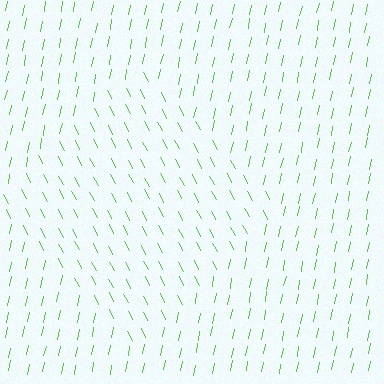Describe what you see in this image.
The image is filled with small lime line segments. A diamond region in the image has lines oriented differently from the surrounding lines, creating a visible texture boundary.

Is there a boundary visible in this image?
Yes, there is a texture boundary formed by a change in line orientation.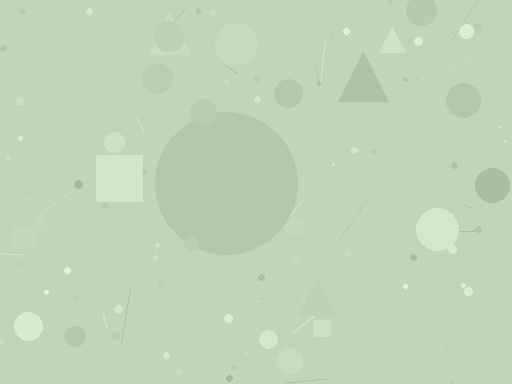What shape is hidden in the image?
A circle is hidden in the image.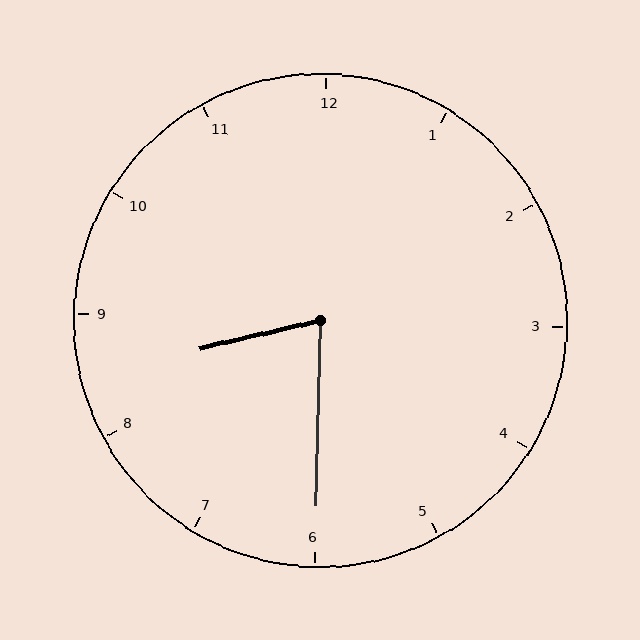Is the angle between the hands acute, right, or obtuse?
It is acute.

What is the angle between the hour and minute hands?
Approximately 75 degrees.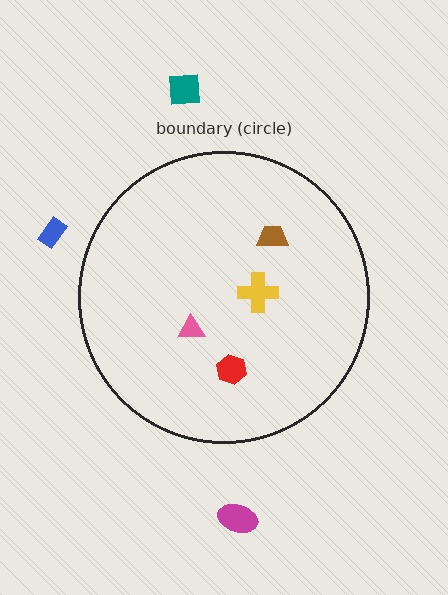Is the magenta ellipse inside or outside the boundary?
Outside.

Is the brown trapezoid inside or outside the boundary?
Inside.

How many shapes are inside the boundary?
4 inside, 3 outside.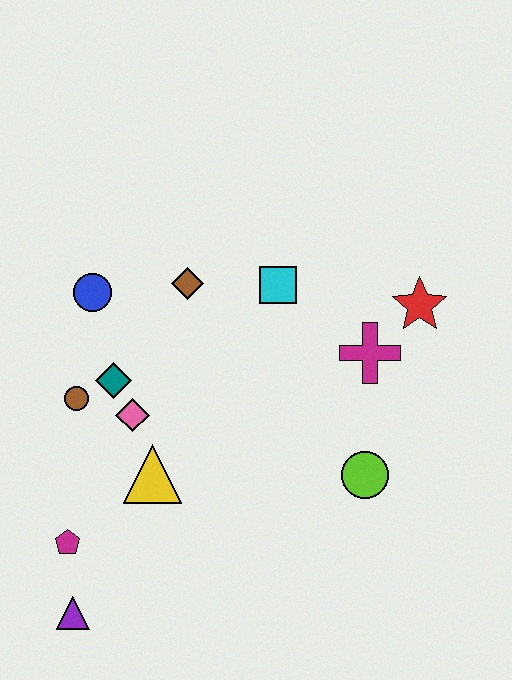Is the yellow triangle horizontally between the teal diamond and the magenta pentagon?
No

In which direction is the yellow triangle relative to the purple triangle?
The yellow triangle is above the purple triangle.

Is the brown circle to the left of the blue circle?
Yes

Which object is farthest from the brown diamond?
The purple triangle is farthest from the brown diamond.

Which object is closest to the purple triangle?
The magenta pentagon is closest to the purple triangle.